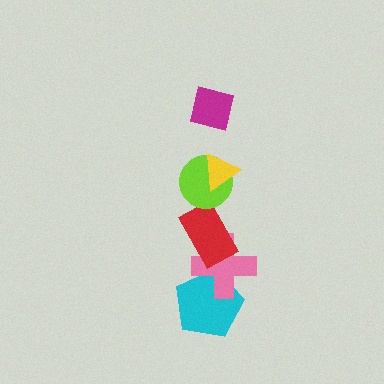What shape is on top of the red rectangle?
The lime circle is on top of the red rectangle.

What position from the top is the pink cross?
The pink cross is 5th from the top.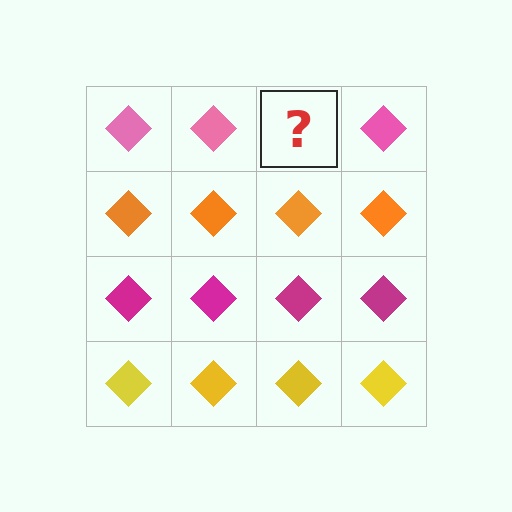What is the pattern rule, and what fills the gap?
The rule is that each row has a consistent color. The gap should be filled with a pink diamond.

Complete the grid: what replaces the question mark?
The question mark should be replaced with a pink diamond.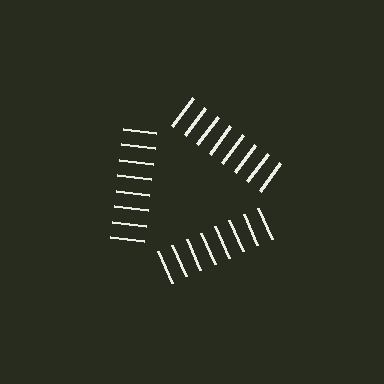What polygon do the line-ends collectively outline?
An illusory triangle — the line segments terminate on its edges but no continuous stroke is drawn.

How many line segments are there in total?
24 — 8 along each of the 3 edges.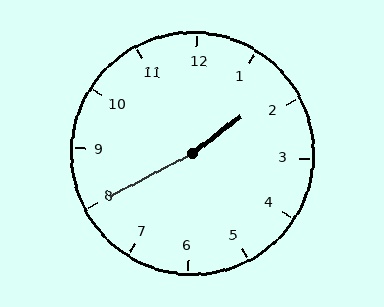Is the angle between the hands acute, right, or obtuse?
It is obtuse.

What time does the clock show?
1:40.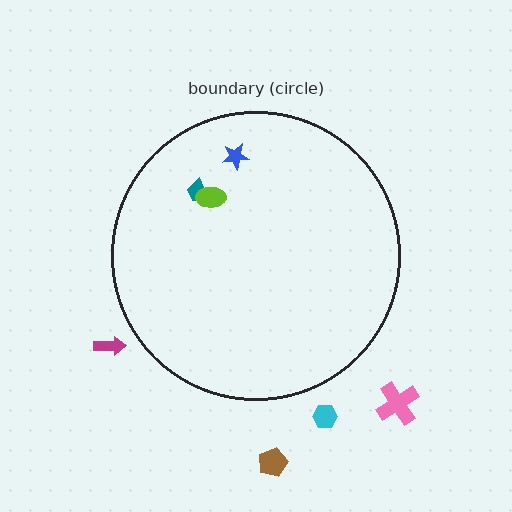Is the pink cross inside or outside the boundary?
Outside.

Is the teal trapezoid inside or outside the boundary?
Inside.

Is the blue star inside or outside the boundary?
Inside.